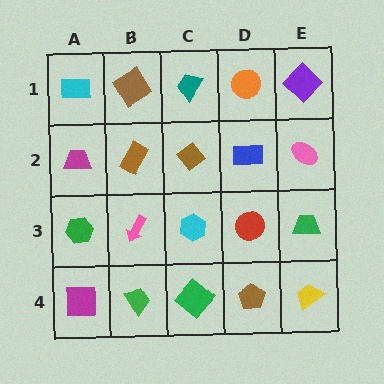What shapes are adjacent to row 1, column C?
A brown diamond (row 2, column C), a brown diamond (row 1, column B), an orange circle (row 1, column D).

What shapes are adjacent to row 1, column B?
A brown rectangle (row 2, column B), a cyan rectangle (row 1, column A), a teal trapezoid (row 1, column C).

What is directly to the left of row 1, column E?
An orange circle.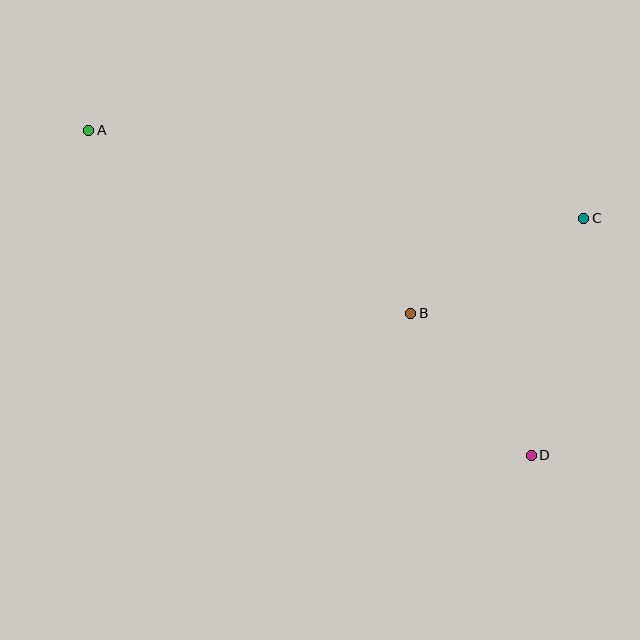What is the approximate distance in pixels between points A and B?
The distance between A and B is approximately 370 pixels.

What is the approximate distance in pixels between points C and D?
The distance between C and D is approximately 243 pixels.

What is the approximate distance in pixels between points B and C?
The distance between B and C is approximately 197 pixels.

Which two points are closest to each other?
Points B and D are closest to each other.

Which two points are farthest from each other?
Points A and D are farthest from each other.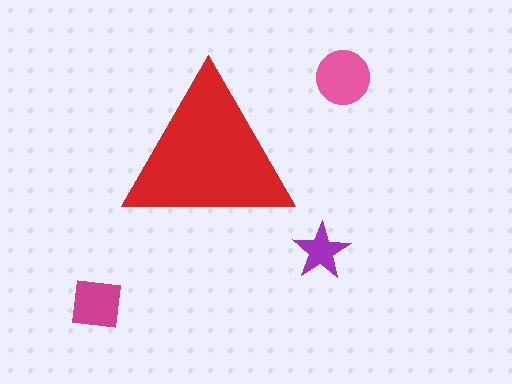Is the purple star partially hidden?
No, the purple star is fully visible.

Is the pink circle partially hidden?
No, the pink circle is fully visible.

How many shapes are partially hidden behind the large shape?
0 shapes are partially hidden.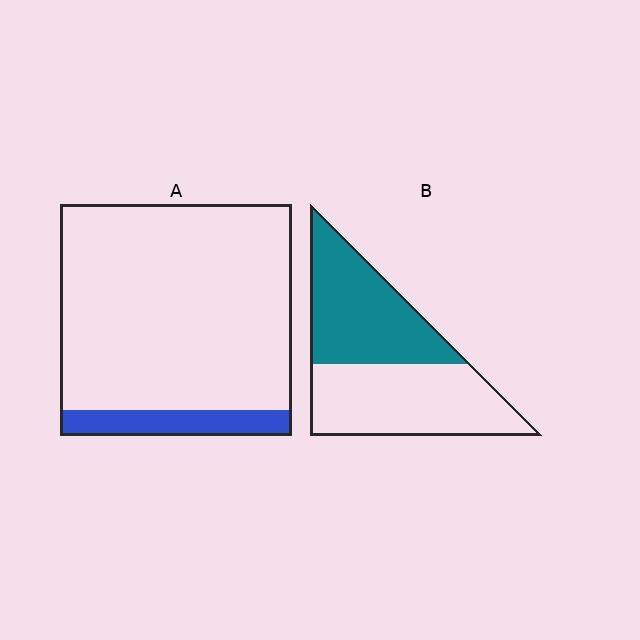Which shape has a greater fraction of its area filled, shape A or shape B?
Shape B.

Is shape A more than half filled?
No.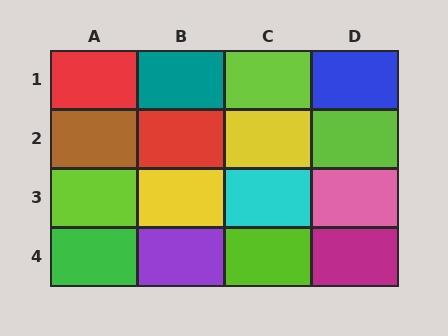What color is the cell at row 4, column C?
Lime.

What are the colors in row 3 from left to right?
Lime, yellow, cyan, pink.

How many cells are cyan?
1 cell is cyan.